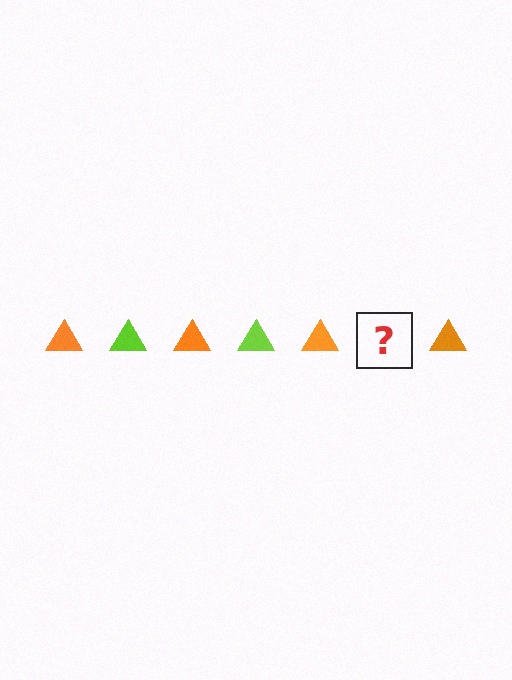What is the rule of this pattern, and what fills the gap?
The rule is that the pattern cycles through orange, lime triangles. The gap should be filled with a lime triangle.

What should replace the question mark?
The question mark should be replaced with a lime triangle.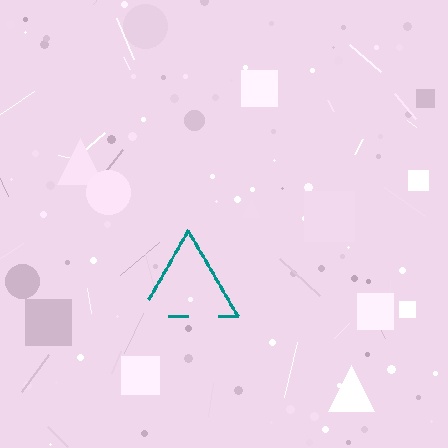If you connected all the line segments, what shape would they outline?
They would outline a triangle.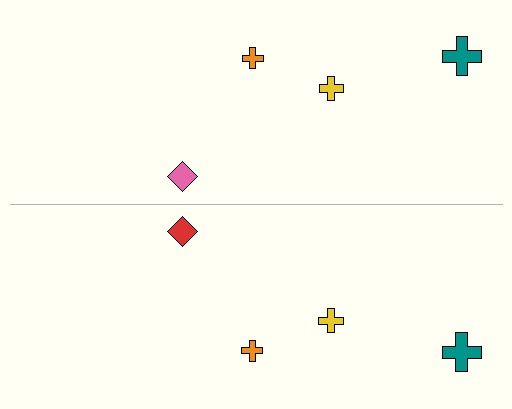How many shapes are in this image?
There are 8 shapes in this image.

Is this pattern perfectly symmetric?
No, the pattern is not perfectly symmetric. The red diamond on the bottom side breaks the symmetry — its mirror counterpart is pink.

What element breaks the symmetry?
The red diamond on the bottom side breaks the symmetry — its mirror counterpart is pink.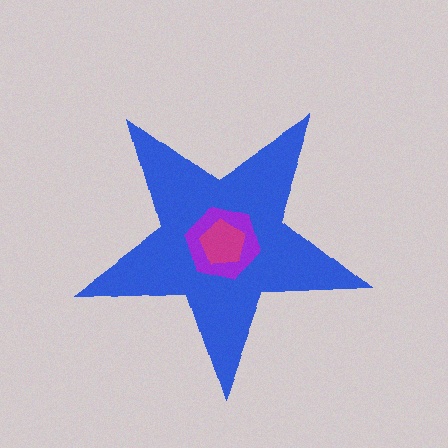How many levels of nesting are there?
3.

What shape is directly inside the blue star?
The purple hexagon.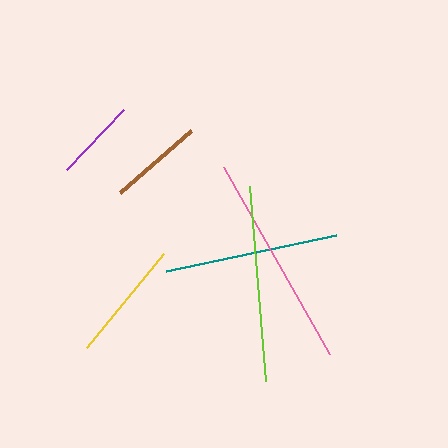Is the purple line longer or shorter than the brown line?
The brown line is longer than the purple line.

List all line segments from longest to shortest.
From longest to shortest: pink, lime, teal, yellow, brown, purple.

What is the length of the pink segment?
The pink segment is approximately 215 pixels long.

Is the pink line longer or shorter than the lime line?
The pink line is longer than the lime line.